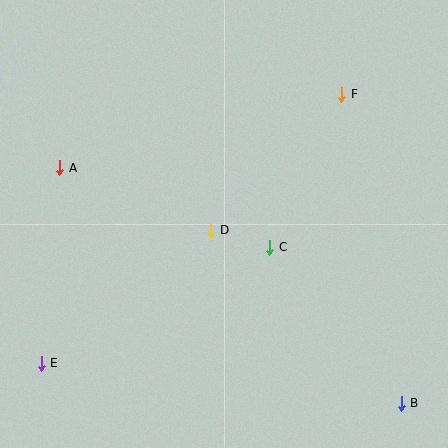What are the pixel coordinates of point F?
Point F is at (342, 94).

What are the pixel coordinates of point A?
Point A is at (60, 168).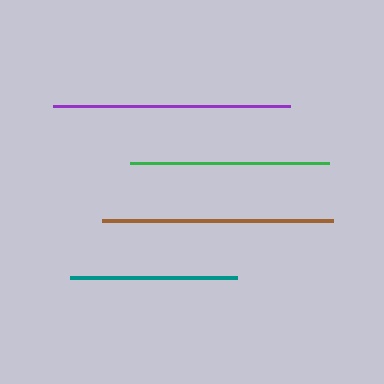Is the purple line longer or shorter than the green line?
The purple line is longer than the green line.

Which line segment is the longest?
The purple line is the longest at approximately 237 pixels.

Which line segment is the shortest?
The teal line is the shortest at approximately 168 pixels.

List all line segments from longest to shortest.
From longest to shortest: purple, brown, green, teal.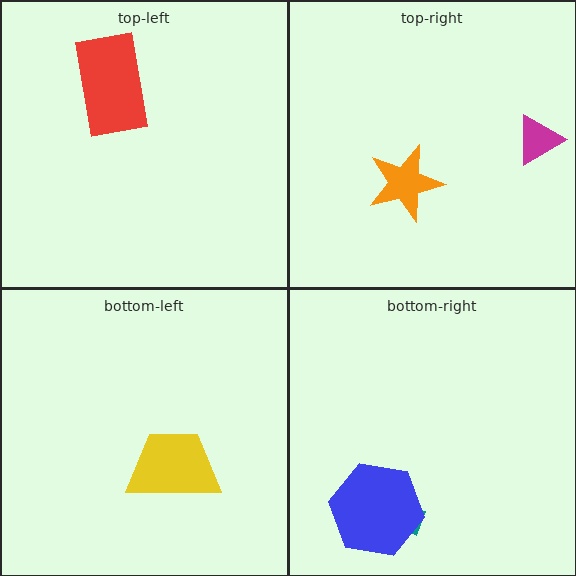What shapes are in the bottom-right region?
The teal arrow, the blue hexagon.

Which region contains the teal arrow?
The bottom-right region.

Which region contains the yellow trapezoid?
The bottom-left region.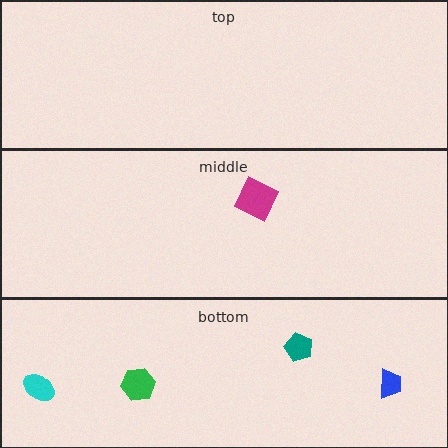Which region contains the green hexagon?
The bottom region.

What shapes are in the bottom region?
The green hexagon, the blue trapezoid, the cyan ellipse, the teal pentagon.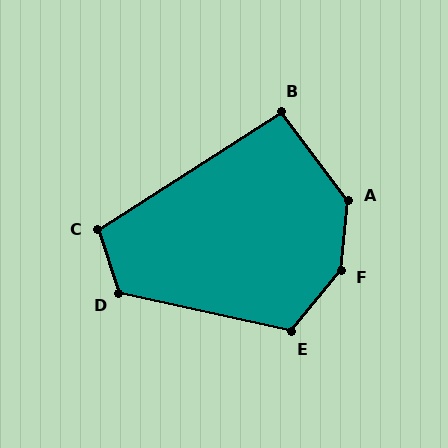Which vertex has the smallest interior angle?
B, at approximately 94 degrees.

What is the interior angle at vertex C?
Approximately 105 degrees (obtuse).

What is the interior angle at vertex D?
Approximately 120 degrees (obtuse).